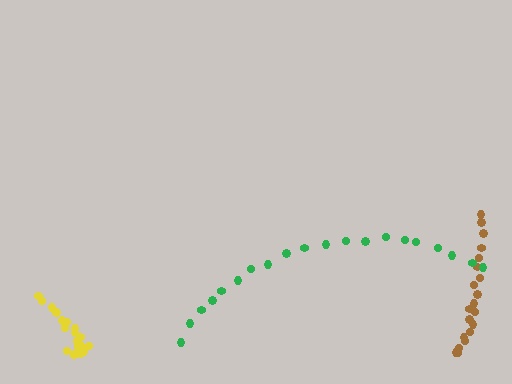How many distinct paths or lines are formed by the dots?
There are 3 distinct paths.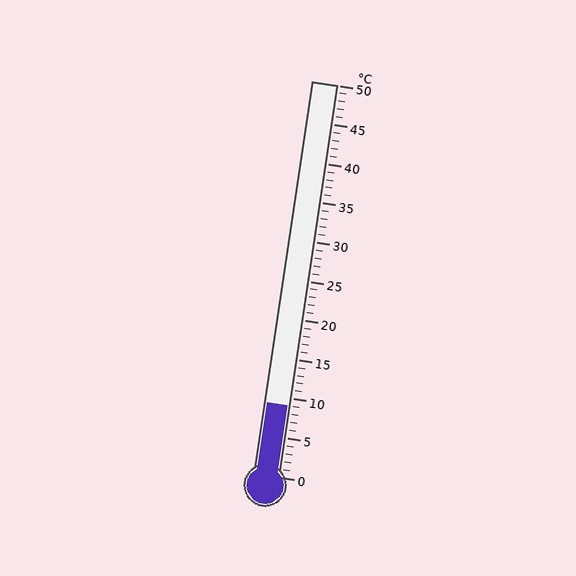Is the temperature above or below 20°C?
The temperature is below 20°C.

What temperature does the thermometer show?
The thermometer shows approximately 9°C.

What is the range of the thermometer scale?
The thermometer scale ranges from 0°C to 50°C.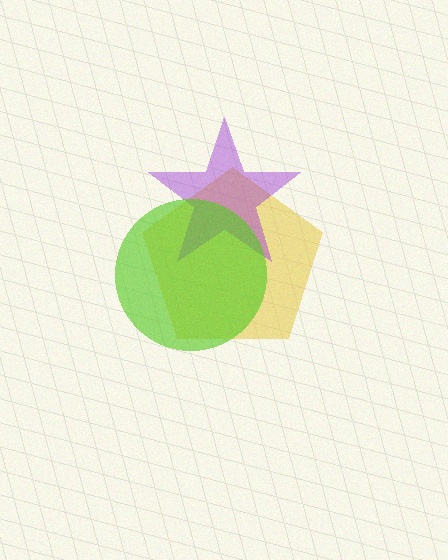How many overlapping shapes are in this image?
There are 3 overlapping shapes in the image.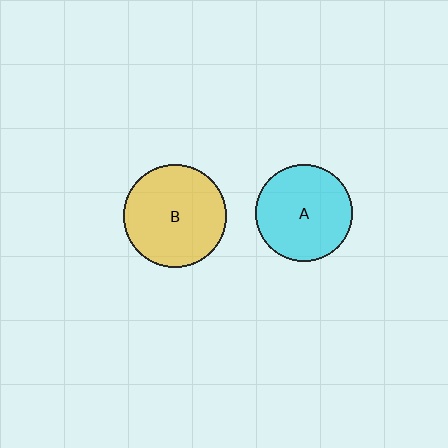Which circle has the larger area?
Circle B (yellow).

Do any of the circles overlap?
No, none of the circles overlap.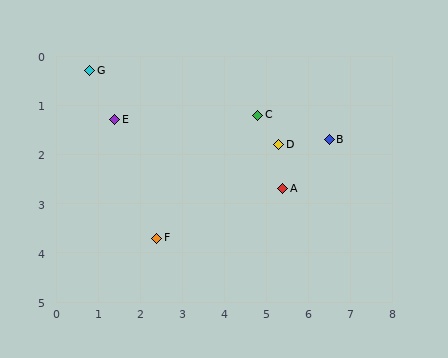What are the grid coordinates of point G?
Point G is at approximately (0.8, 0.3).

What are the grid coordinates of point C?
Point C is at approximately (4.8, 1.2).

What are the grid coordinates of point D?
Point D is at approximately (5.3, 1.8).